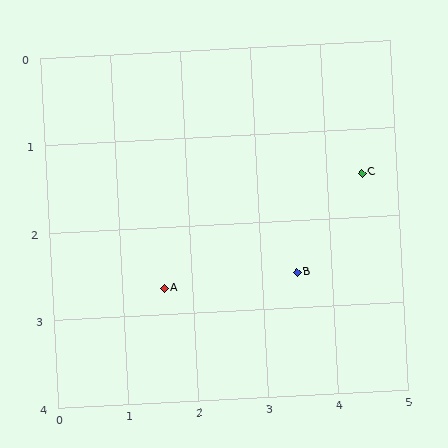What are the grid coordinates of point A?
Point A is at approximately (1.6, 2.7).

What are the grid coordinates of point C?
Point C is at approximately (4.5, 1.5).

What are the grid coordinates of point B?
Point B is at approximately (3.5, 2.6).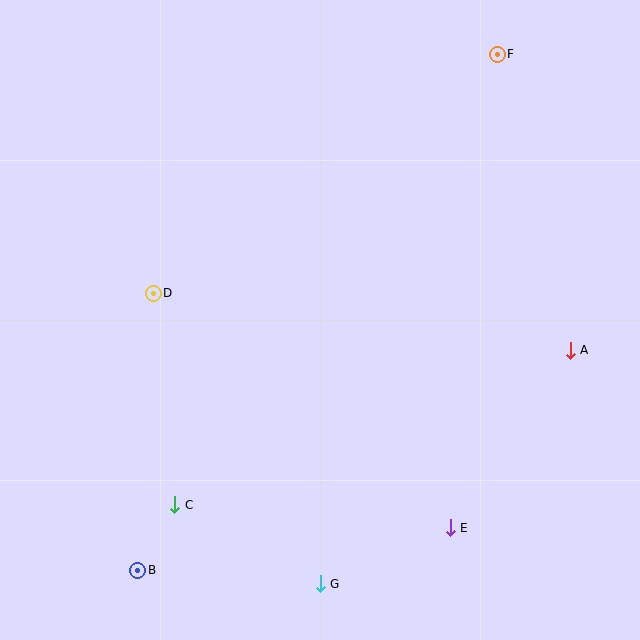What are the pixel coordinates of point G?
Point G is at (320, 584).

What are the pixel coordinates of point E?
Point E is at (450, 528).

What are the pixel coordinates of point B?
Point B is at (138, 570).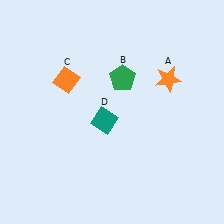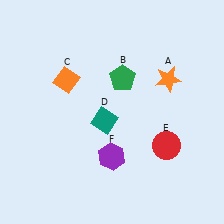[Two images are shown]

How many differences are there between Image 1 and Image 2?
There are 2 differences between the two images.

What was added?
A red circle (E), a purple hexagon (F) were added in Image 2.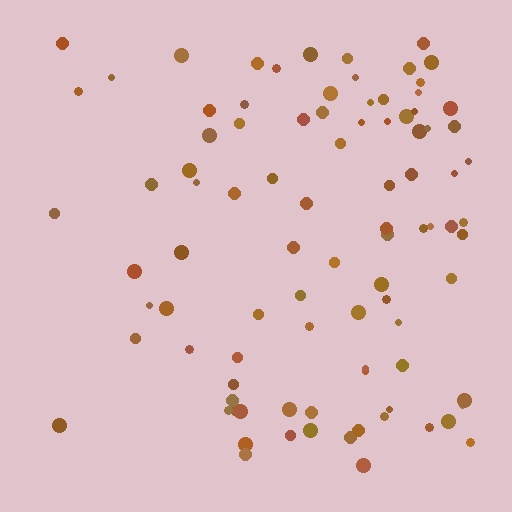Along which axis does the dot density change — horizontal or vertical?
Horizontal.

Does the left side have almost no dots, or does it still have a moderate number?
Still a moderate number, just noticeably fewer than the right.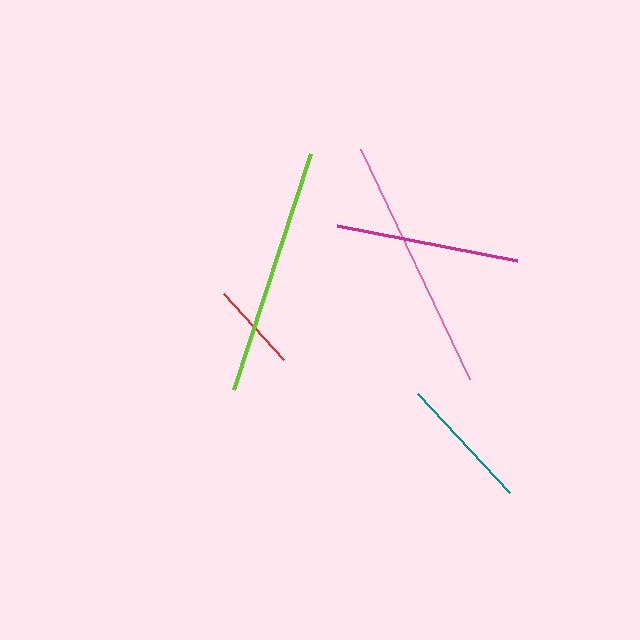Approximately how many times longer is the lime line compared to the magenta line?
The lime line is approximately 1.3 times the length of the magenta line.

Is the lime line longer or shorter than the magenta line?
The lime line is longer than the magenta line.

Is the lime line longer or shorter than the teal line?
The lime line is longer than the teal line.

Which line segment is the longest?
The pink line is the longest at approximately 254 pixels.